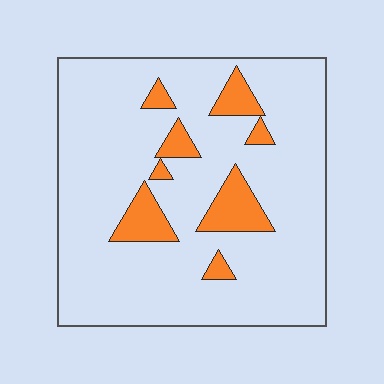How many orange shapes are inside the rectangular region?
8.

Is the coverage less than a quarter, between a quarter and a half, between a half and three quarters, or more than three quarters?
Less than a quarter.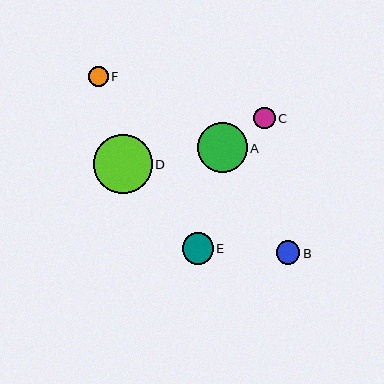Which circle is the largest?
Circle D is the largest with a size of approximately 58 pixels.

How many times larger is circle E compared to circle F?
Circle E is approximately 1.5 times the size of circle F.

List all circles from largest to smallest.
From largest to smallest: D, A, E, B, C, F.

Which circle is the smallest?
Circle F is the smallest with a size of approximately 20 pixels.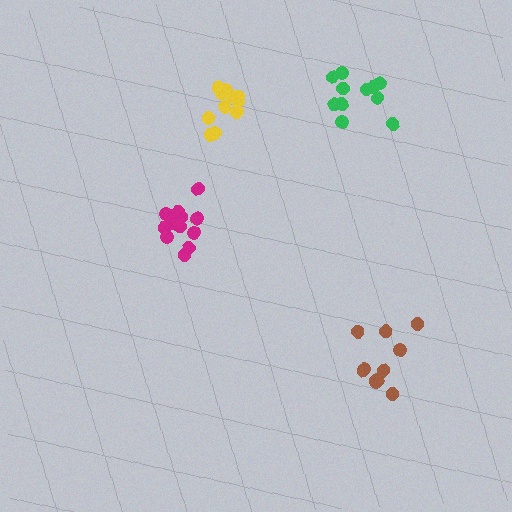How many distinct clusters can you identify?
There are 4 distinct clusters.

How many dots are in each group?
Group 1: 10 dots, Group 2: 11 dots, Group 3: 14 dots, Group 4: 11 dots (46 total).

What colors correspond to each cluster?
The clusters are colored: brown, yellow, magenta, green.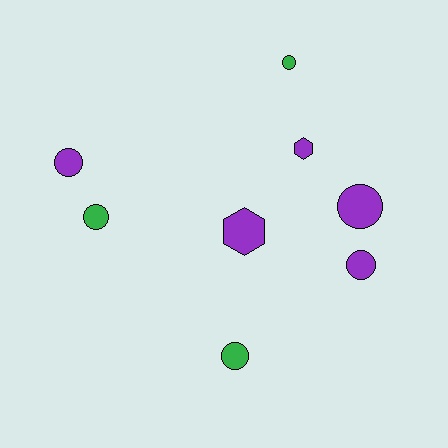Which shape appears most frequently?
Circle, with 6 objects.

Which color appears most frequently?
Purple, with 5 objects.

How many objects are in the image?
There are 8 objects.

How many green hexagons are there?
There are no green hexagons.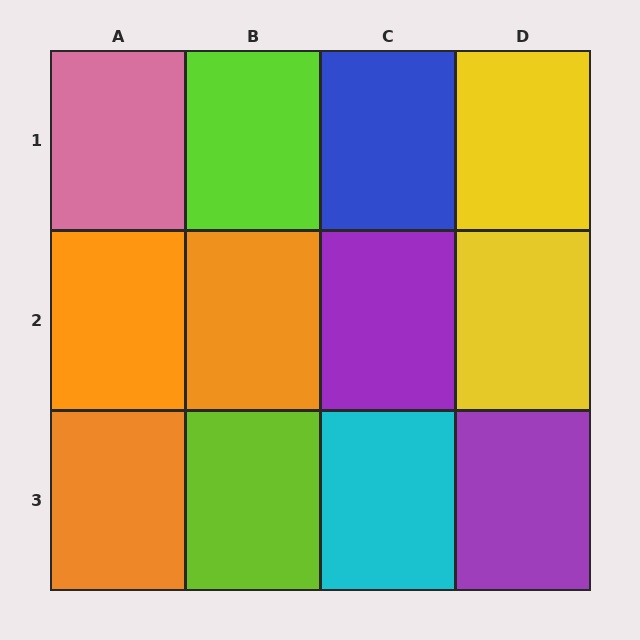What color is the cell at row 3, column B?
Lime.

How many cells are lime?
2 cells are lime.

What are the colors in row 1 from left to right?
Pink, lime, blue, yellow.